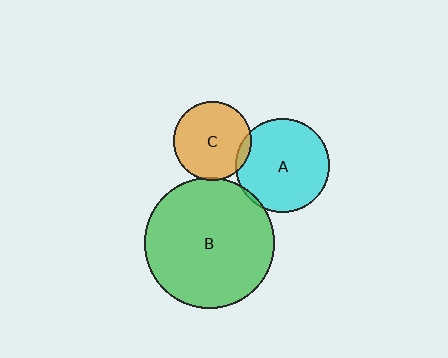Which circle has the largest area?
Circle B (green).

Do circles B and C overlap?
Yes.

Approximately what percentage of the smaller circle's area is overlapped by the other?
Approximately 5%.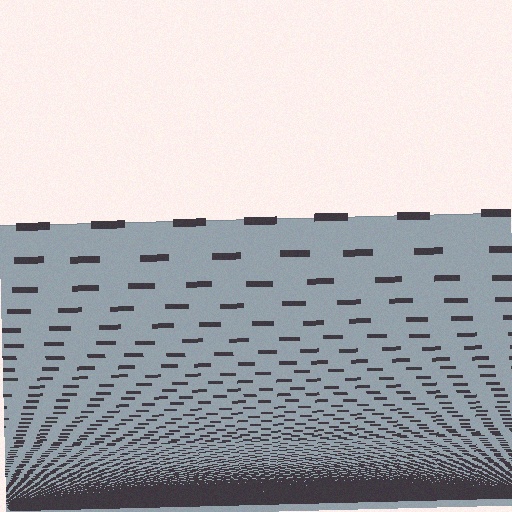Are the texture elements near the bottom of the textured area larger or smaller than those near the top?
Smaller. The gradient is inverted — elements near the bottom are smaller and denser.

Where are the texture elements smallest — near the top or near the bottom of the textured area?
Near the bottom.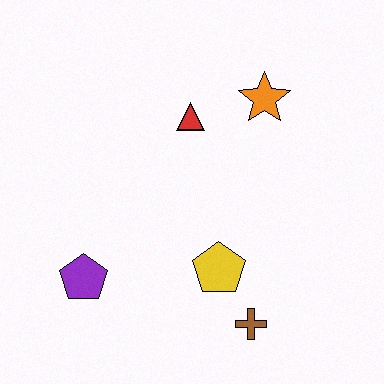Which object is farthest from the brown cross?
The orange star is farthest from the brown cross.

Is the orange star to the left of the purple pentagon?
No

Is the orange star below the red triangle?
No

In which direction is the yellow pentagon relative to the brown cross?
The yellow pentagon is above the brown cross.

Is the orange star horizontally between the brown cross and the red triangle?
No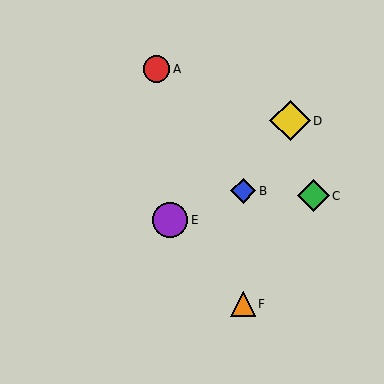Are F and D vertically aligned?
No, F is at x≈243 and D is at x≈290.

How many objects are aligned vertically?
2 objects (B, F) are aligned vertically.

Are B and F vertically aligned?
Yes, both are at x≈243.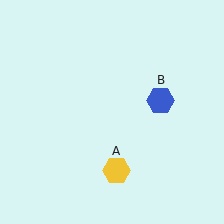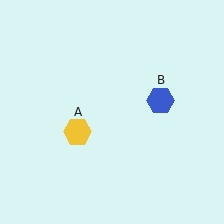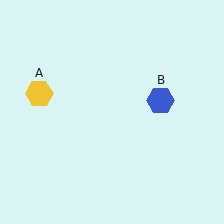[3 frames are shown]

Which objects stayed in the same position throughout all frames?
Blue hexagon (object B) remained stationary.